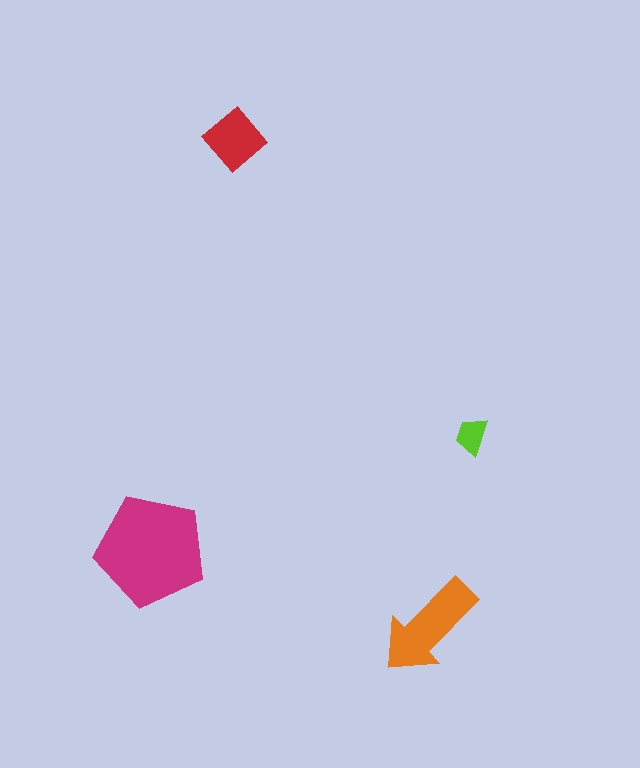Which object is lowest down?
The orange arrow is bottommost.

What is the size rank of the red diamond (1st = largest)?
3rd.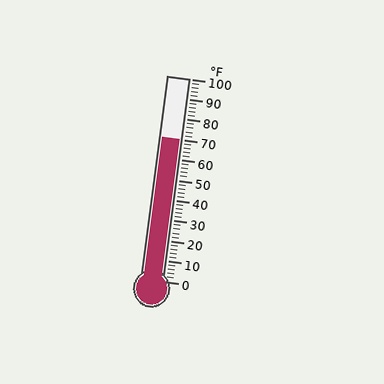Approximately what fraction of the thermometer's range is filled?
The thermometer is filled to approximately 70% of its range.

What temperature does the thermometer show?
The thermometer shows approximately 70°F.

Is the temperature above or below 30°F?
The temperature is above 30°F.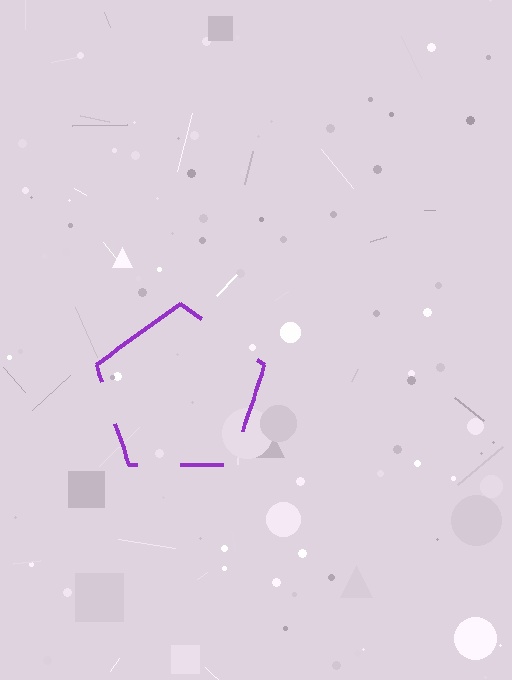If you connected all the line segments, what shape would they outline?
They would outline a pentagon.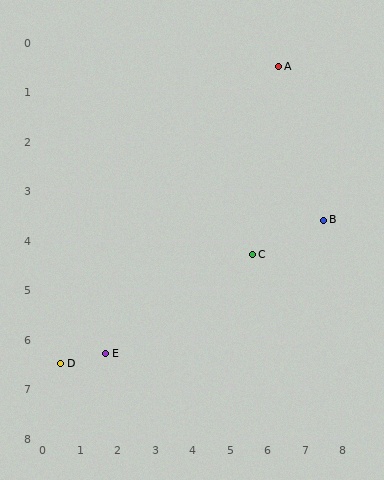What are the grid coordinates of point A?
Point A is at approximately (6.3, 0.5).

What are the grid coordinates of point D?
Point D is at approximately (0.5, 6.5).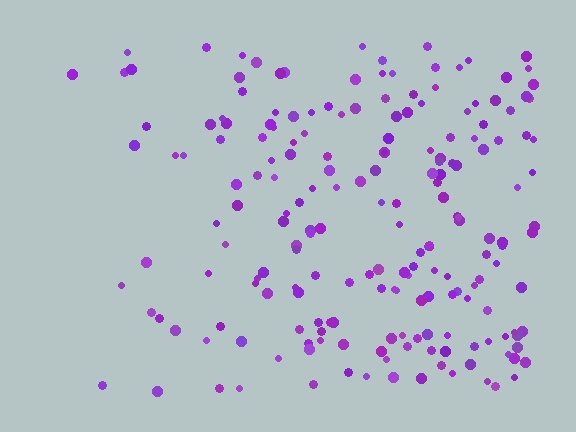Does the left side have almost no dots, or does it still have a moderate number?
Still a moderate number, just noticeably fewer than the right.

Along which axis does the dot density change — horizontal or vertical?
Horizontal.